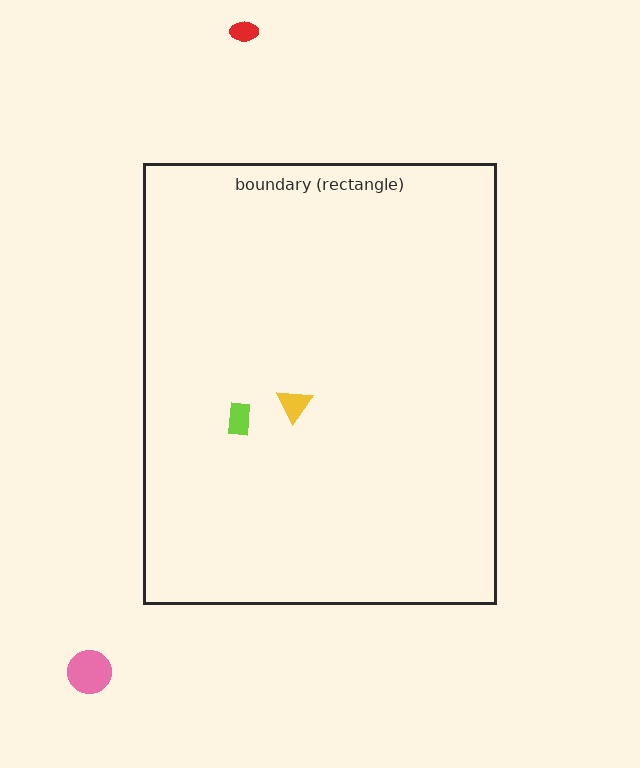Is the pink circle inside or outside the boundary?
Outside.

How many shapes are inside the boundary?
2 inside, 2 outside.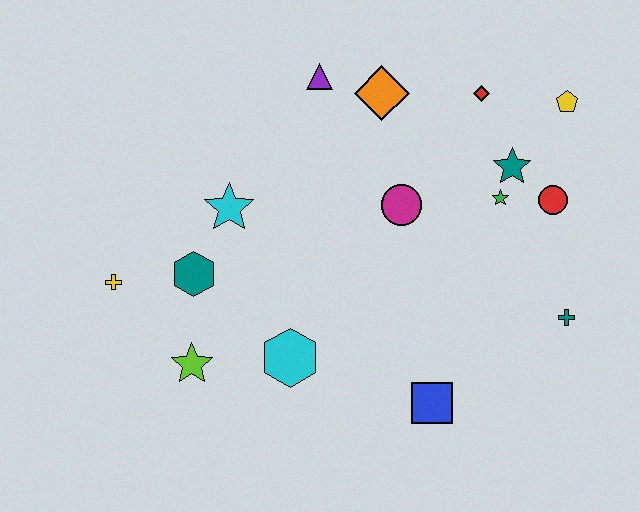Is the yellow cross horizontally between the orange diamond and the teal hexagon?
No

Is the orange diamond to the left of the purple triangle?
No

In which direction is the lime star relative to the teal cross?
The lime star is to the left of the teal cross.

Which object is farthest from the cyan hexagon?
The yellow pentagon is farthest from the cyan hexagon.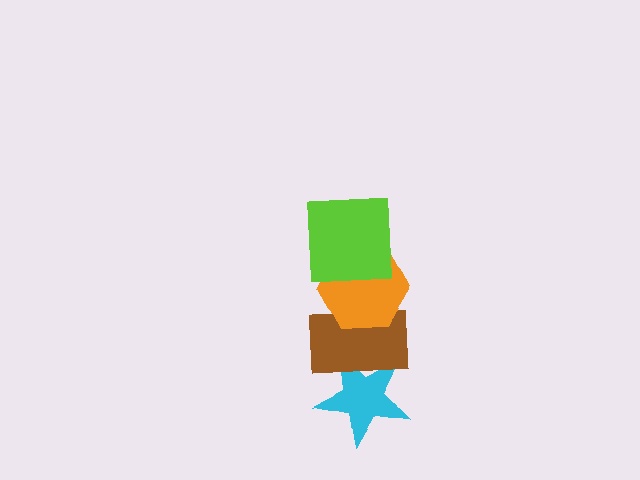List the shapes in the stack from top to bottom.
From top to bottom: the lime square, the orange hexagon, the brown rectangle, the cyan star.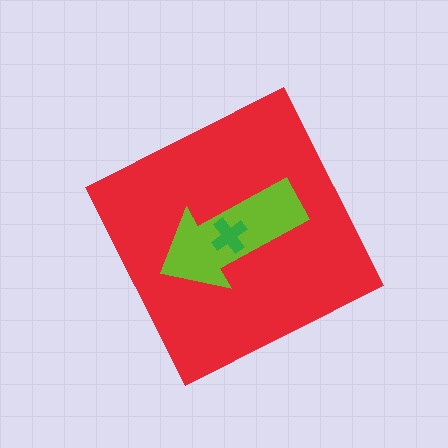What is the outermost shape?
The red diamond.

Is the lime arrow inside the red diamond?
Yes.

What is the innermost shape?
The green cross.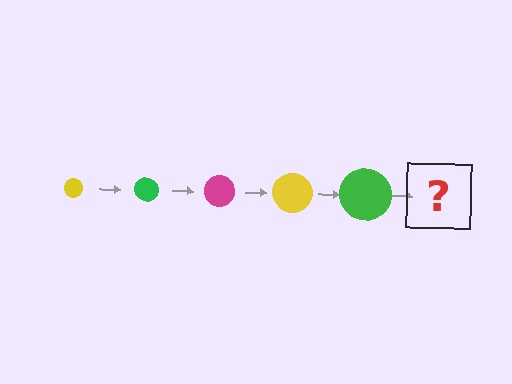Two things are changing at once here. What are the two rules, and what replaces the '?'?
The two rules are that the circle grows larger each step and the color cycles through yellow, green, and magenta. The '?' should be a magenta circle, larger than the previous one.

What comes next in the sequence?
The next element should be a magenta circle, larger than the previous one.